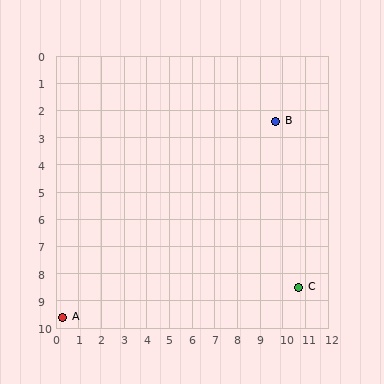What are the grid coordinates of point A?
Point A is at approximately (0.3, 9.6).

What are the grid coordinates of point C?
Point C is at approximately (10.7, 8.5).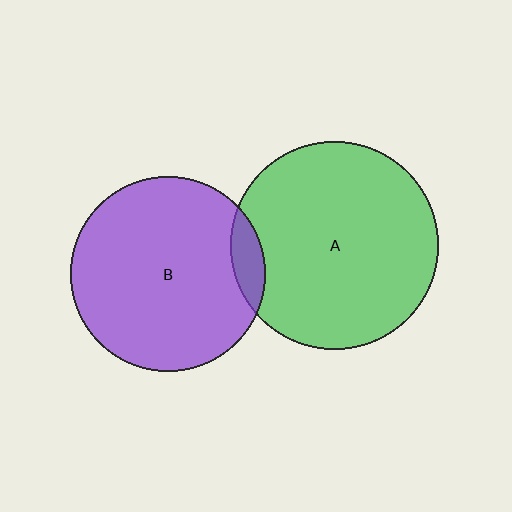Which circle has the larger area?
Circle A (green).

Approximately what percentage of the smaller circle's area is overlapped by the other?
Approximately 10%.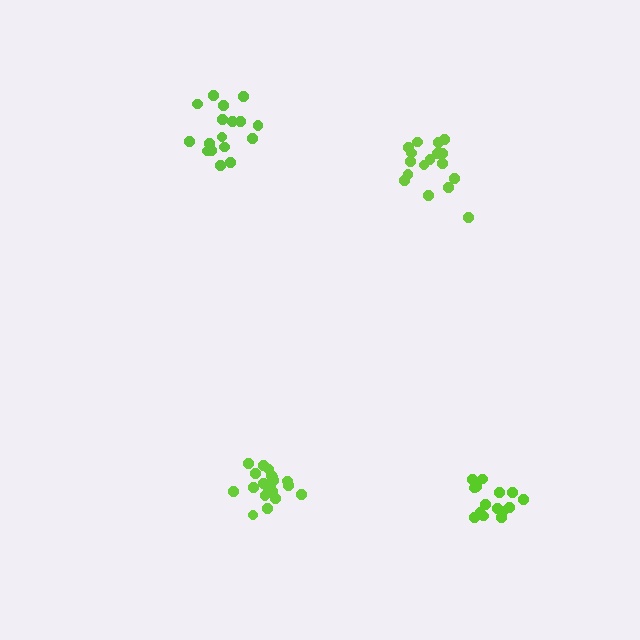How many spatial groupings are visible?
There are 4 spatial groupings.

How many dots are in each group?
Group 1: 17 dots, Group 2: 20 dots, Group 3: 17 dots, Group 4: 15 dots (69 total).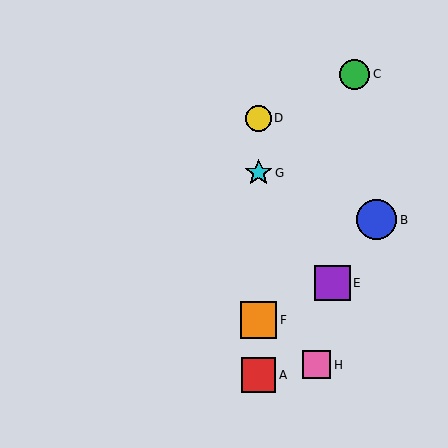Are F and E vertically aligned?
No, F is at x≈259 and E is at x≈332.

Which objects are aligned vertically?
Objects A, D, F, G are aligned vertically.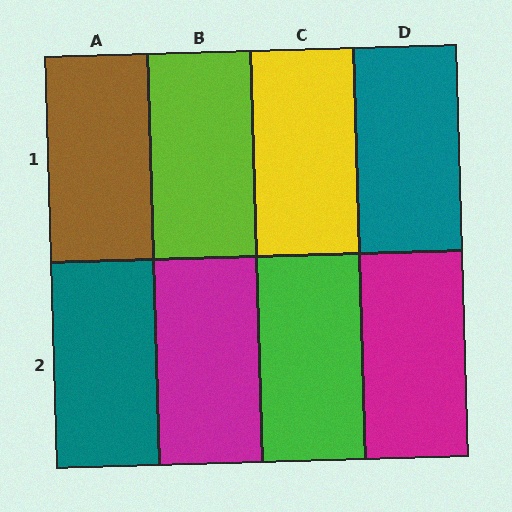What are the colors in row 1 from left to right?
Brown, lime, yellow, teal.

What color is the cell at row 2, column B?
Magenta.